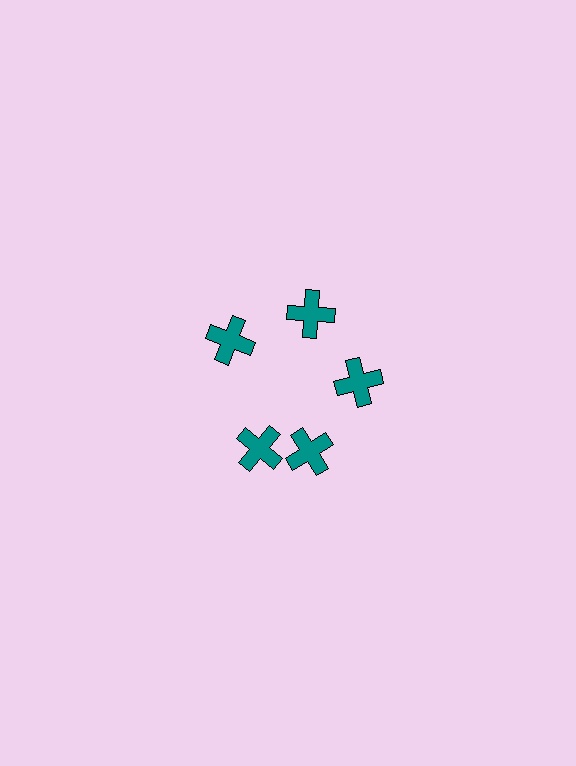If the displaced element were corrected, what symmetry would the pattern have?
It would have 5-fold rotational symmetry — the pattern would map onto itself every 72 degrees.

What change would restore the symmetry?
The symmetry would be restored by rotating it back into even spacing with its neighbors so that all 5 crosses sit at equal angles and equal distance from the center.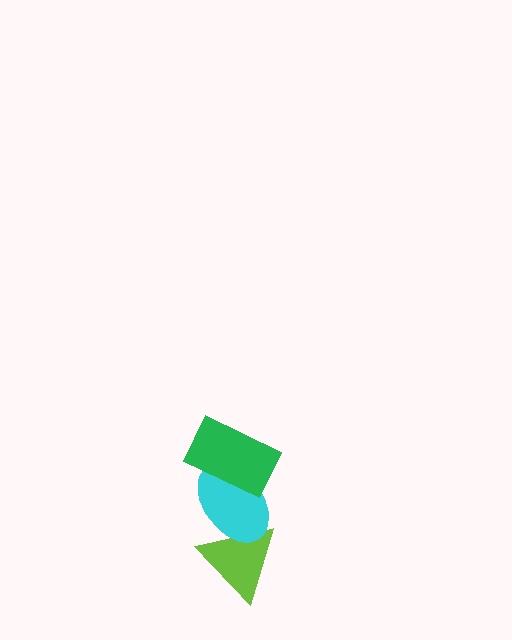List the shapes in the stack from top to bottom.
From top to bottom: the green rectangle, the cyan ellipse, the lime triangle.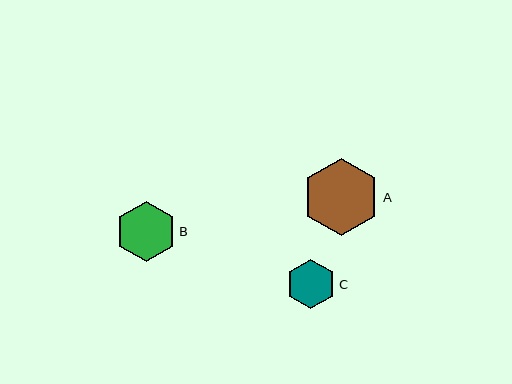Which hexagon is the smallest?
Hexagon C is the smallest with a size of approximately 50 pixels.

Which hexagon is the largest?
Hexagon A is the largest with a size of approximately 77 pixels.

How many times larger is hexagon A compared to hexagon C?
Hexagon A is approximately 1.6 times the size of hexagon C.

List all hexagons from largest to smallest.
From largest to smallest: A, B, C.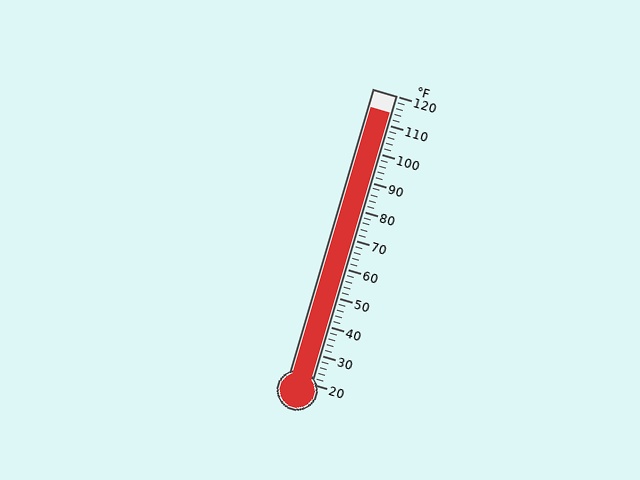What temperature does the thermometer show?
The thermometer shows approximately 114°F.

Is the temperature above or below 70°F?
The temperature is above 70°F.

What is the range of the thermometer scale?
The thermometer scale ranges from 20°F to 120°F.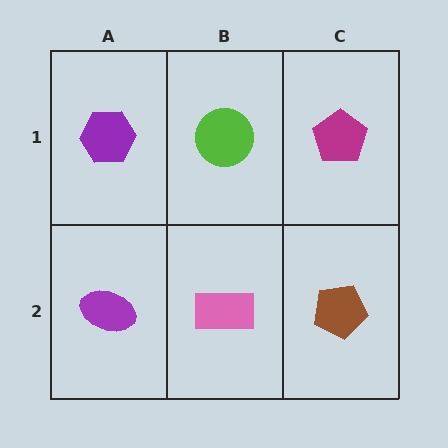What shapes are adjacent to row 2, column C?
A magenta pentagon (row 1, column C), a pink rectangle (row 2, column B).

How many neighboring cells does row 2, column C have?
2.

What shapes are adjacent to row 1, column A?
A purple ellipse (row 2, column A), a lime circle (row 1, column B).